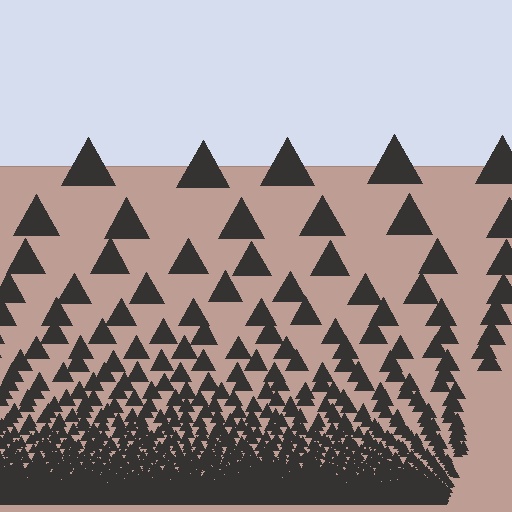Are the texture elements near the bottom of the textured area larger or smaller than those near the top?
Smaller. The gradient is inverted — elements near the bottom are smaller and denser.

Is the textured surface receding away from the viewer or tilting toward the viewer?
The surface appears to tilt toward the viewer. Texture elements get larger and sparser toward the top.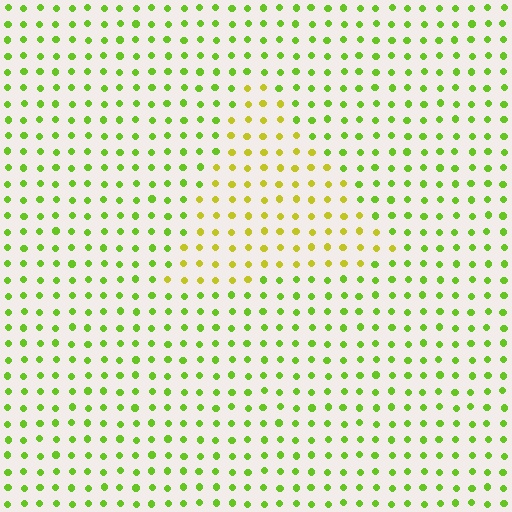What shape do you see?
I see a triangle.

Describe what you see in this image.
The image is filled with small lime elements in a uniform arrangement. A triangle-shaped region is visible where the elements are tinted to a slightly different hue, forming a subtle color boundary.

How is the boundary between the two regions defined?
The boundary is defined purely by a slight shift in hue (about 34 degrees). Spacing, size, and orientation are identical on both sides.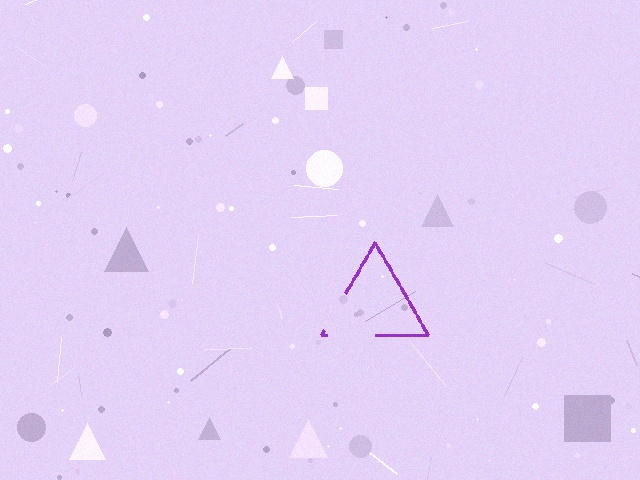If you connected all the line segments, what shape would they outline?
They would outline a triangle.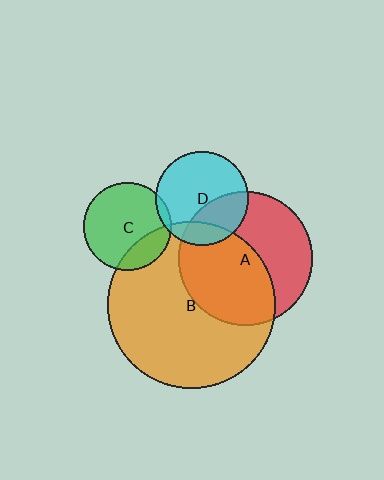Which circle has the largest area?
Circle B (orange).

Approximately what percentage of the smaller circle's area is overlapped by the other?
Approximately 15%.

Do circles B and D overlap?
Yes.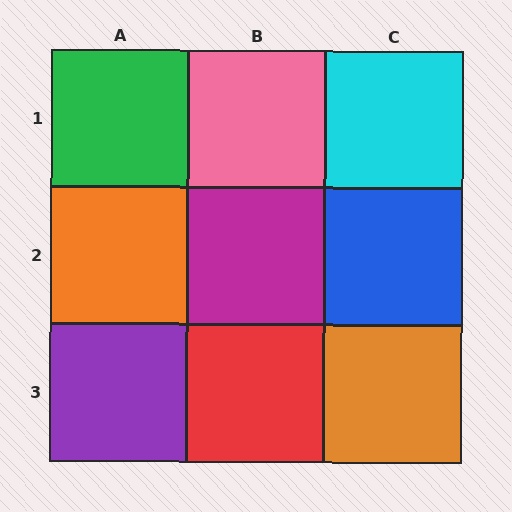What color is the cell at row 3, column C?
Orange.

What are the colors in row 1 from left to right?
Green, pink, cyan.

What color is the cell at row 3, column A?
Purple.